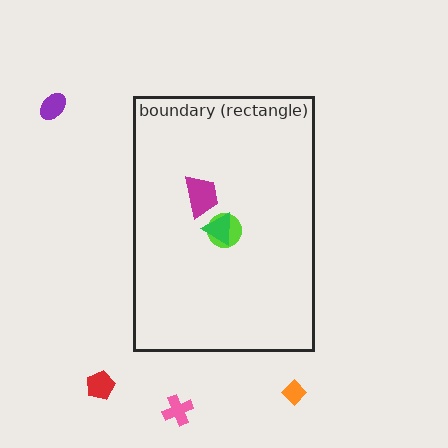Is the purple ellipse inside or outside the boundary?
Outside.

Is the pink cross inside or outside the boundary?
Outside.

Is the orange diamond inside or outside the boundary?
Outside.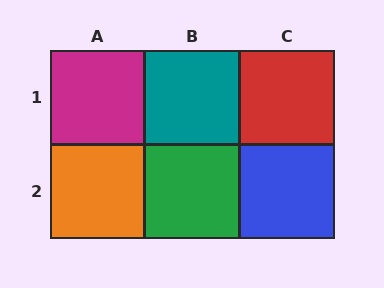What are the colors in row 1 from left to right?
Magenta, teal, red.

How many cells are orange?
1 cell is orange.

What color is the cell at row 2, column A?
Orange.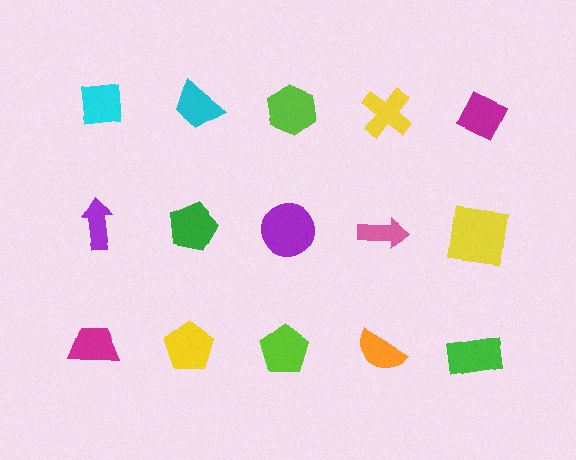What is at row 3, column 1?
A magenta trapezoid.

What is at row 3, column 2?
A yellow pentagon.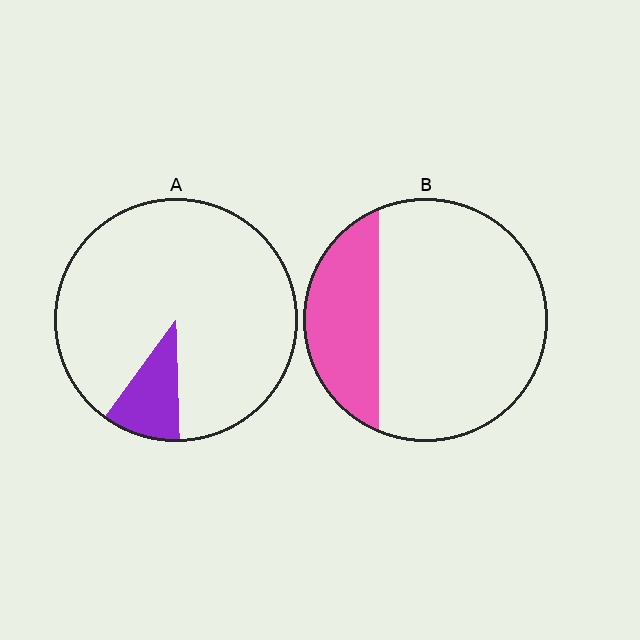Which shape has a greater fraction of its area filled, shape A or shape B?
Shape B.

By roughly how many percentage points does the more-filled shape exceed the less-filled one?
By roughly 15 percentage points (B over A).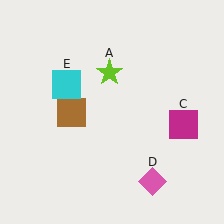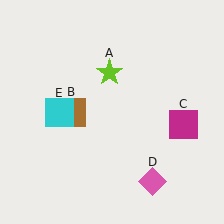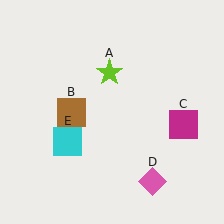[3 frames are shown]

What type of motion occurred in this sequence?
The cyan square (object E) rotated counterclockwise around the center of the scene.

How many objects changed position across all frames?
1 object changed position: cyan square (object E).